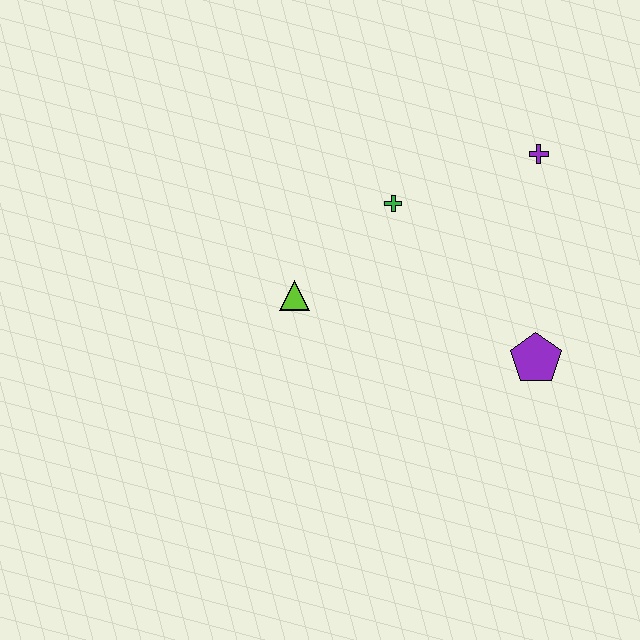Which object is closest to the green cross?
The lime triangle is closest to the green cross.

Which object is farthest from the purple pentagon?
The lime triangle is farthest from the purple pentagon.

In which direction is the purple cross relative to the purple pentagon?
The purple cross is above the purple pentagon.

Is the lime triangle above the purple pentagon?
Yes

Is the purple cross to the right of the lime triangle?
Yes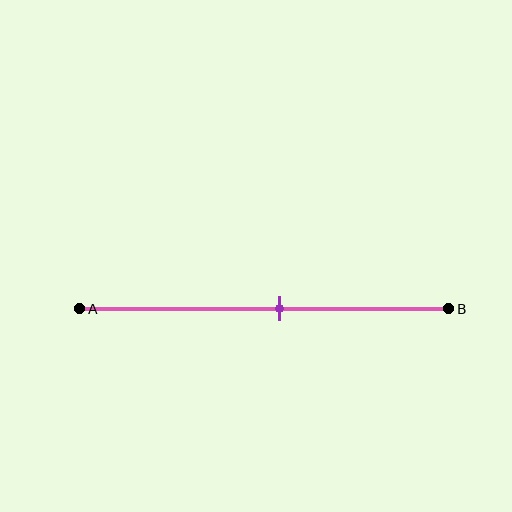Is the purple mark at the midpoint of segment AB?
No, the mark is at about 55% from A, not at the 50% midpoint.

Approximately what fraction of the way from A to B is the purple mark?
The purple mark is approximately 55% of the way from A to B.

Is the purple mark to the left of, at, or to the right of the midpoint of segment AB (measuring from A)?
The purple mark is to the right of the midpoint of segment AB.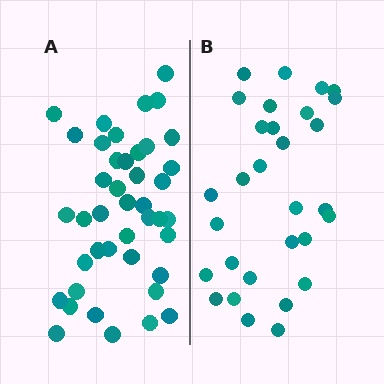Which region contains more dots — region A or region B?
Region A (the left region) has more dots.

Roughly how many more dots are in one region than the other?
Region A has roughly 12 or so more dots than region B.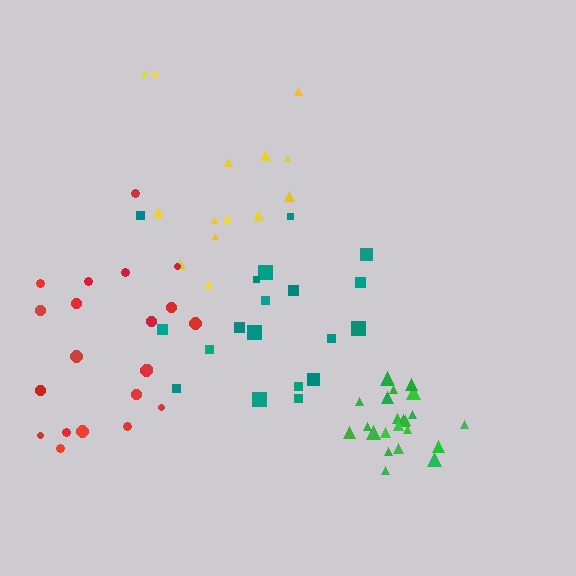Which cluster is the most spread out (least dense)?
Yellow.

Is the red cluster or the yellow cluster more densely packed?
Red.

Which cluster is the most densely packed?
Green.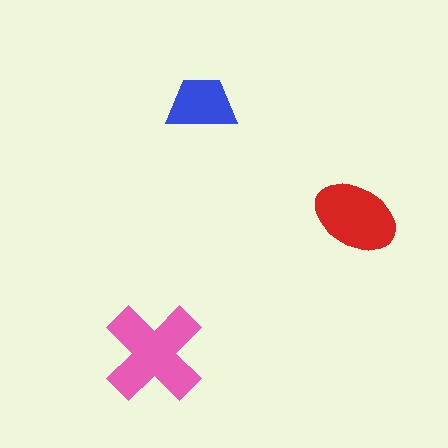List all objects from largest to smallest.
The pink cross, the red ellipse, the blue trapezoid.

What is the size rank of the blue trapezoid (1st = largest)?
3rd.